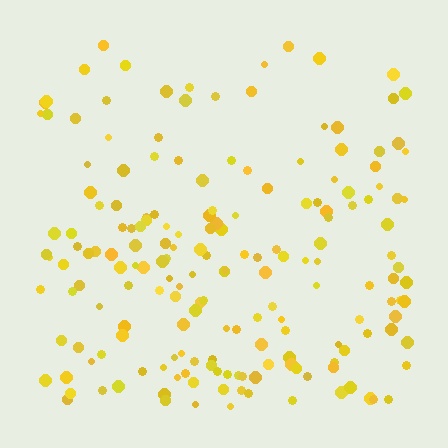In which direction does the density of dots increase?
From top to bottom, with the bottom side densest.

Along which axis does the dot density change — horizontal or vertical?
Vertical.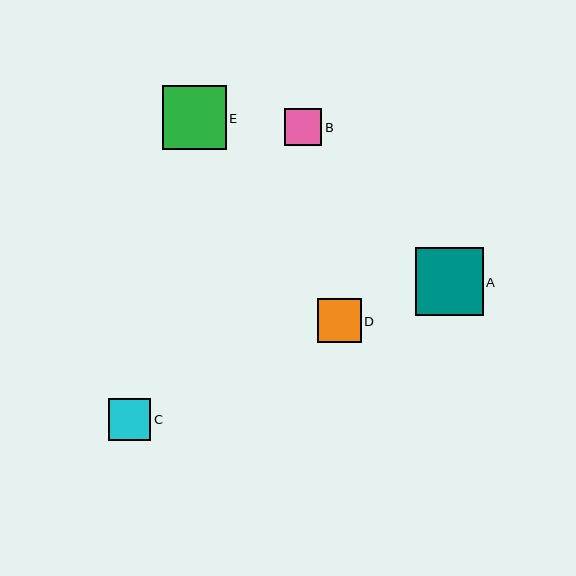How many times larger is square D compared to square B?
Square D is approximately 1.2 times the size of square B.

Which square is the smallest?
Square B is the smallest with a size of approximately 37 pixels.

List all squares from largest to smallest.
From largest to smallest: A, E, D, C, B.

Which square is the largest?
Square A is the largest with a size of approximately 68 pixels.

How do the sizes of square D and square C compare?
Square D and square C are approximately the same size.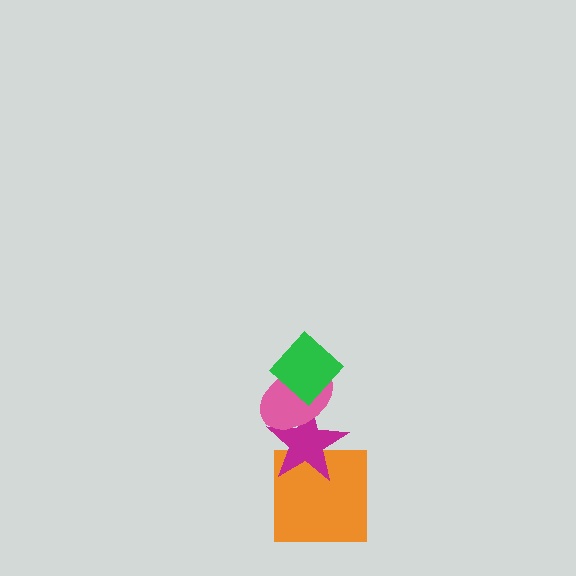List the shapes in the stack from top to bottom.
From top to bottom: the green diamond, the pink ellipse, the magenta star, the orange square.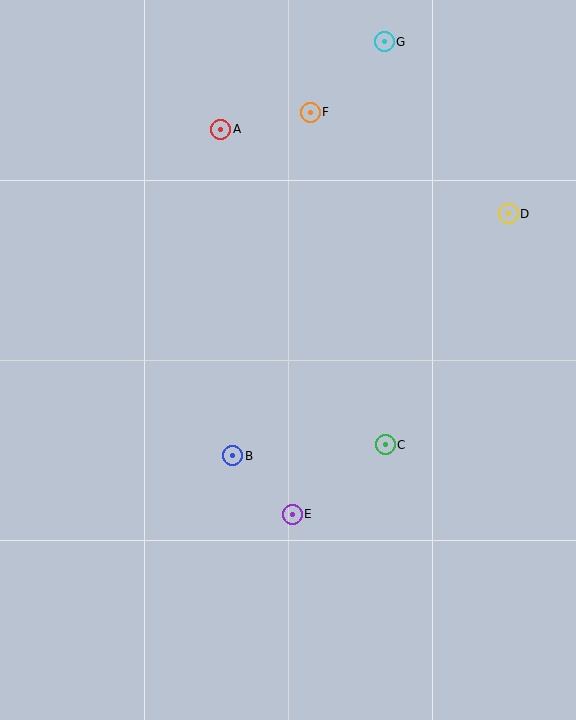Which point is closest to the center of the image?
Point B at (233, 456) is closest to the center.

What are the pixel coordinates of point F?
Point F is at (310, 112).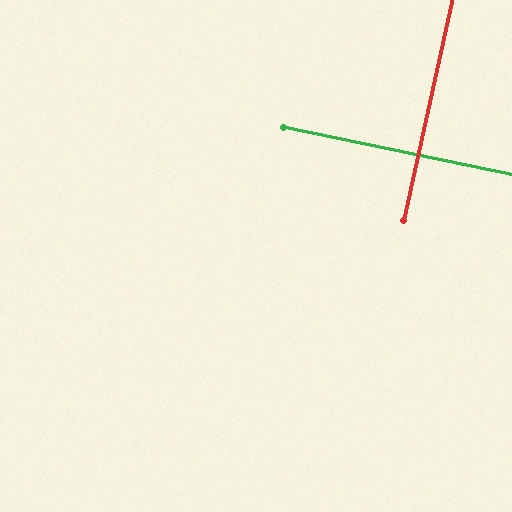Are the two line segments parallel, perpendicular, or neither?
Perpendicular — they meet at approximately 89°.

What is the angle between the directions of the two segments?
Approximately 89 degrees.